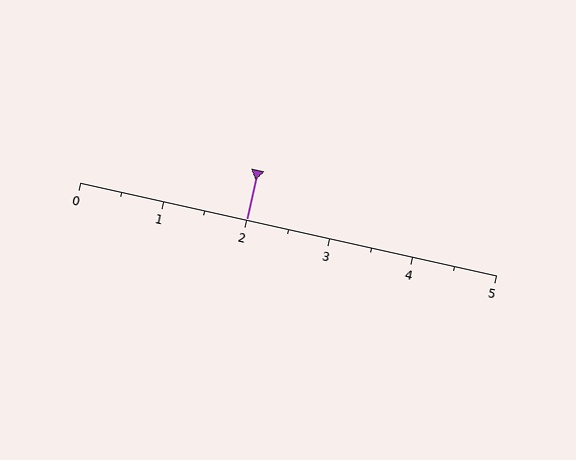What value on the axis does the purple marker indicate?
The marker indicates approximately 2.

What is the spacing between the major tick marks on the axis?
The major ticks are spaced 1 apart.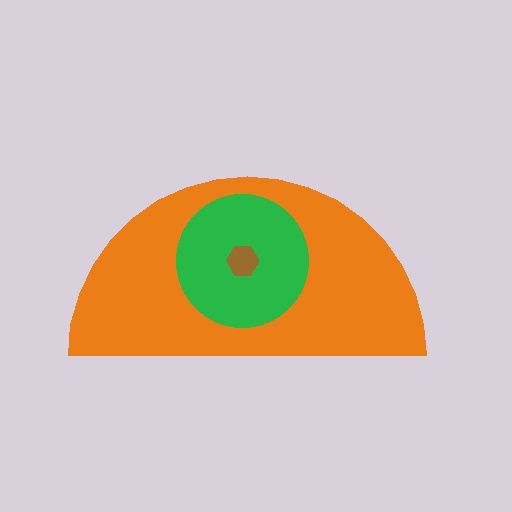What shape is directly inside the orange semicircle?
The green circle.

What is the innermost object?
The brown hexagon.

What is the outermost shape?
The orange semicircle.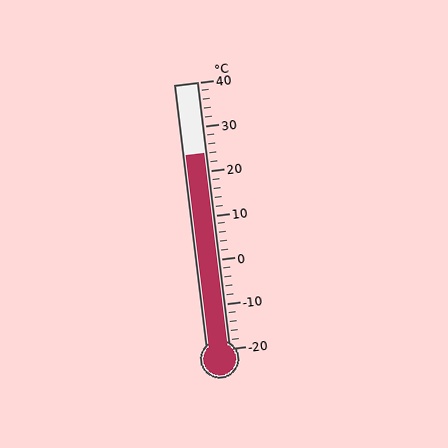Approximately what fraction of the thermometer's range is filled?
The thermometer is filled to approximately 75% of its range.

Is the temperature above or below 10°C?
The temperature is above 10°C.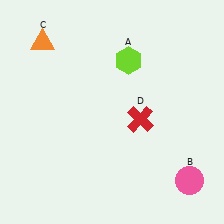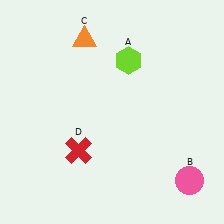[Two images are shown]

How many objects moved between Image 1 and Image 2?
2 objects moved between the two images.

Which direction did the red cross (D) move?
The red cross (D) moved left.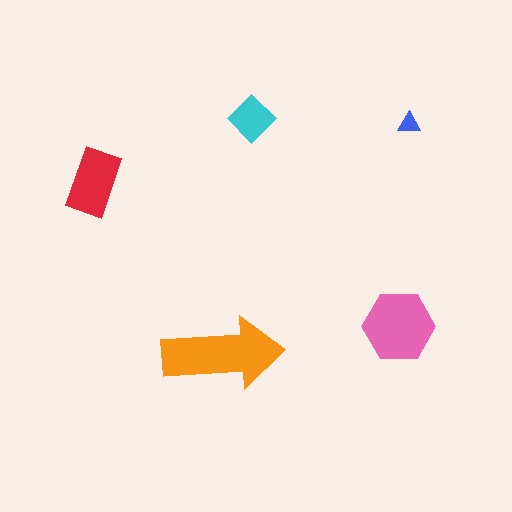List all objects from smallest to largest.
The blue triangle, the cyan diamond, the red rectangle, the pink hexagon, the orange arrow.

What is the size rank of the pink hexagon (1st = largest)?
2nd.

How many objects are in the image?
There are 5 objects in the image.